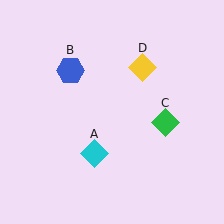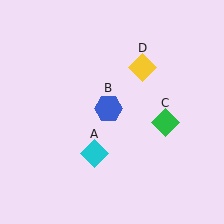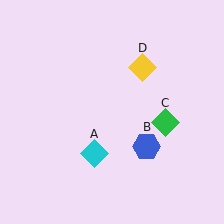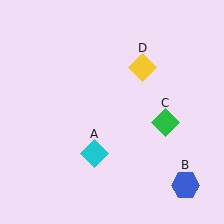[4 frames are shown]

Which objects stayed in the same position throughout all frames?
Cyan diamond (object A) and green diamond (object C) and yellow diamond (object D) remained stationary.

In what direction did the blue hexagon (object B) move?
The blue hexagon (object B) moved down and to the right.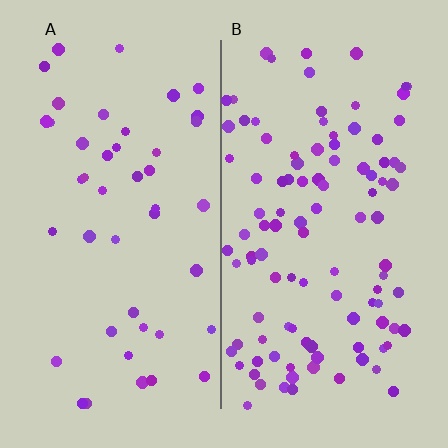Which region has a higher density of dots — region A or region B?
B (the right).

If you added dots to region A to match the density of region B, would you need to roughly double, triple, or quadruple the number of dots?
Approximately double.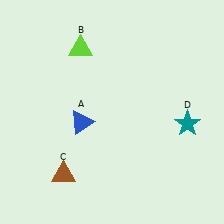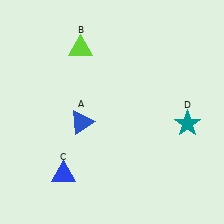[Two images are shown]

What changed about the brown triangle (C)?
In Image 1, C is brown. In Image 2, it changed to blue.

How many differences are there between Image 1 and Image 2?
There is 1 difference between the two images.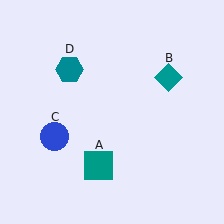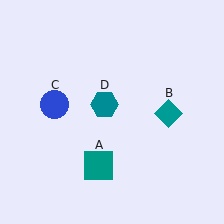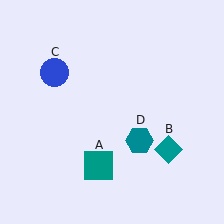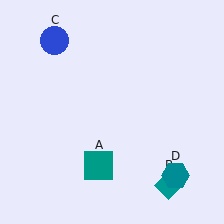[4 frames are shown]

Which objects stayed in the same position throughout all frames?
Teal square (object A) remained stationary.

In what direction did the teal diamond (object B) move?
The teal diamond (object B) moved down.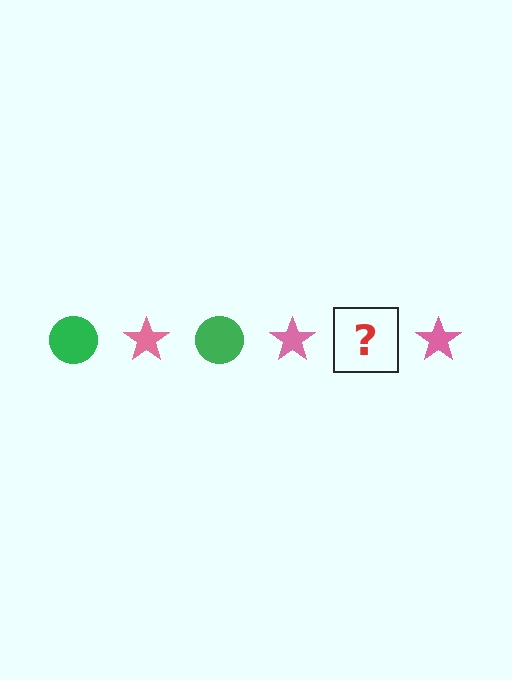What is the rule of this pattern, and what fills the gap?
The rule is that the pattern alternates between green circle and pink star. The gap should be filled with a green circle.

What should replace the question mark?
The question mark should be replaced with a green circle.